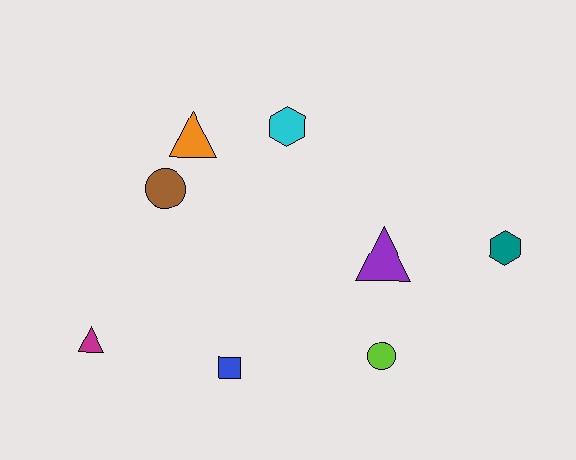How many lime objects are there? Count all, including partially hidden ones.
There is 1 lime object.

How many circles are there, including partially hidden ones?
There are 2 circles.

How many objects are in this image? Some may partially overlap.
There are 8 objects.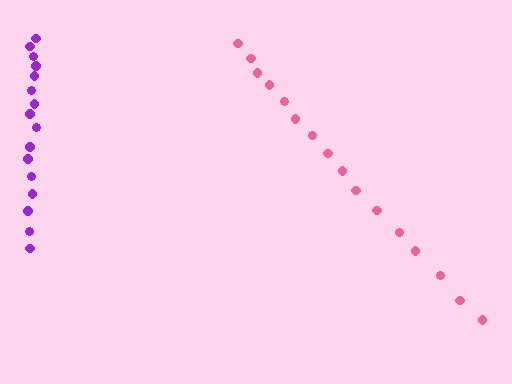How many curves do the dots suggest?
There are 2 distinct paths.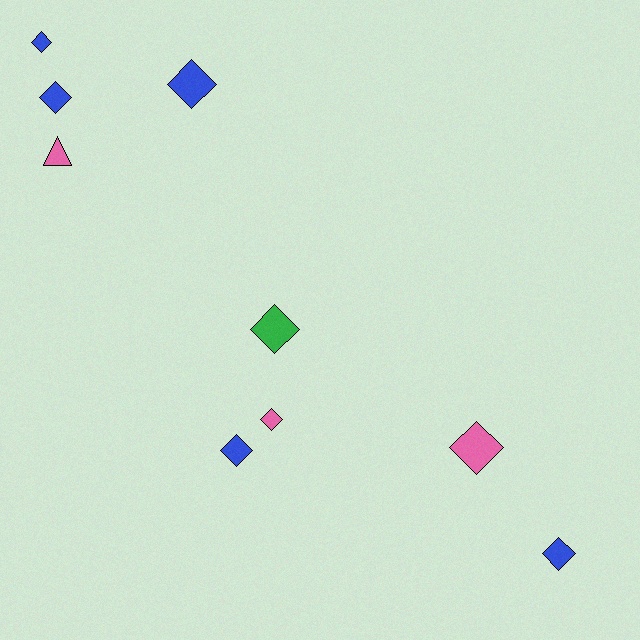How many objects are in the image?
There are 9 objects.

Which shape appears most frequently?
Diamond, with 8 objects.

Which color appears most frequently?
Blue, with 5 objects.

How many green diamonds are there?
There is 1 green diamond.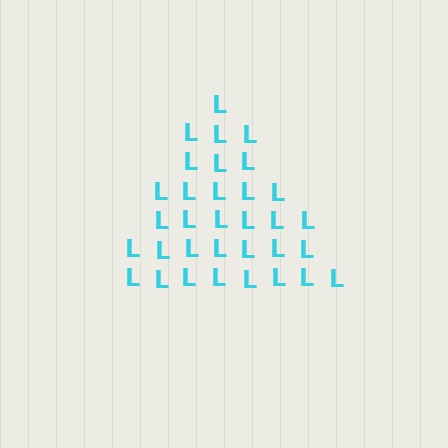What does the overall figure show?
The overall figure shows a triangle.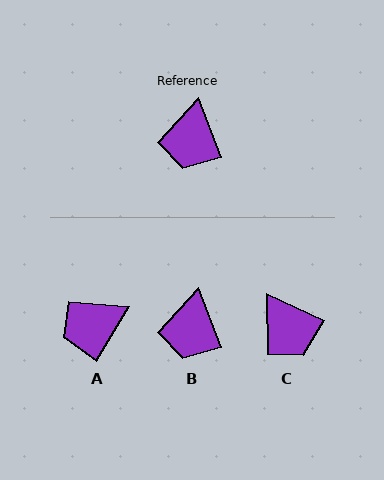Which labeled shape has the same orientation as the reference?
B.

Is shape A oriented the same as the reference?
No, it is off by about 52 degrees.